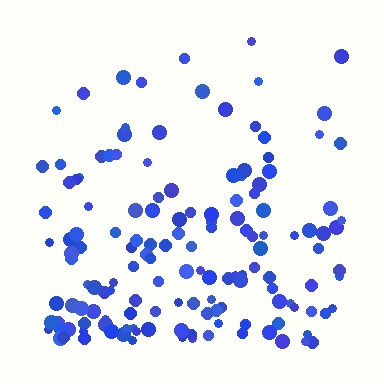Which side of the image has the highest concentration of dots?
The bottom.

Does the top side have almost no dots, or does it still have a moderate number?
Still a moderate number, just noticeably fewer than the bottom.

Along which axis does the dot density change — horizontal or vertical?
Vertical.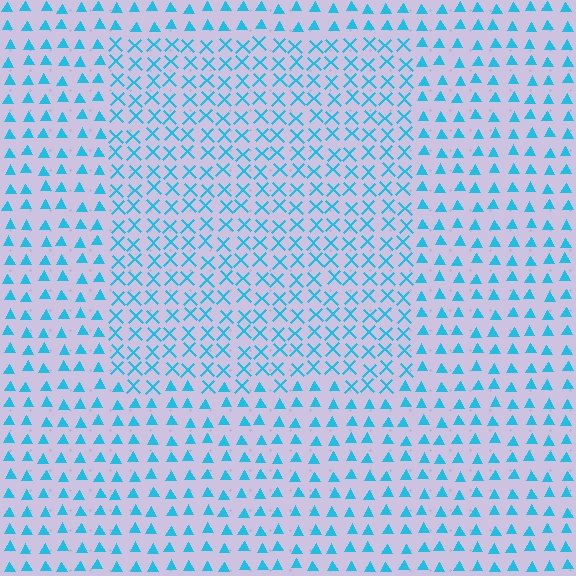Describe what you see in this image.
The image is filled with small cyan elements arranged in a uniform grid. A rectangle-shaped region contains X marks, while the surrounding area contains triangles. The boundary is defined purely by the change in element shape.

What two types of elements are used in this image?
The image uses X marks inside the rectangle region and triangles outside it.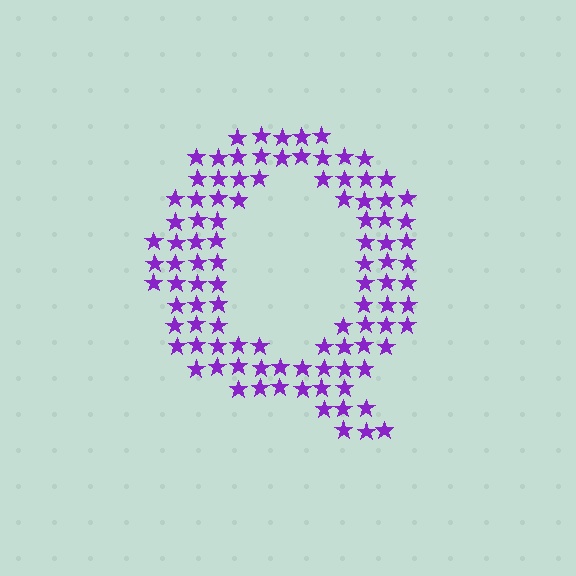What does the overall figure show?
The overall figure shows the letter Q.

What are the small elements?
The small elements are stars.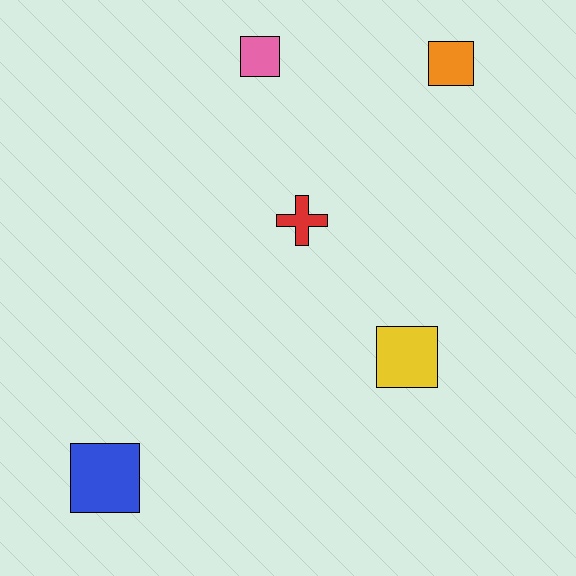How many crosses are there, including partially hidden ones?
There is 1 cross.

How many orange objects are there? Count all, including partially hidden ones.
There is 1 orange object.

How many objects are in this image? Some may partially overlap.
There are 5 objects.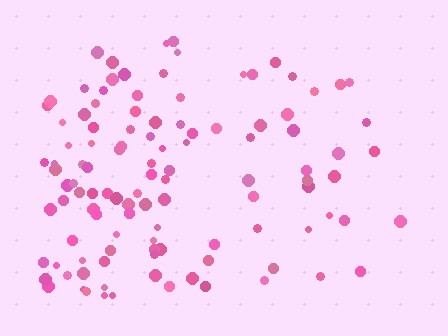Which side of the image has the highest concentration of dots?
The left.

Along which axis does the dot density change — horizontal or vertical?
Horizontal.